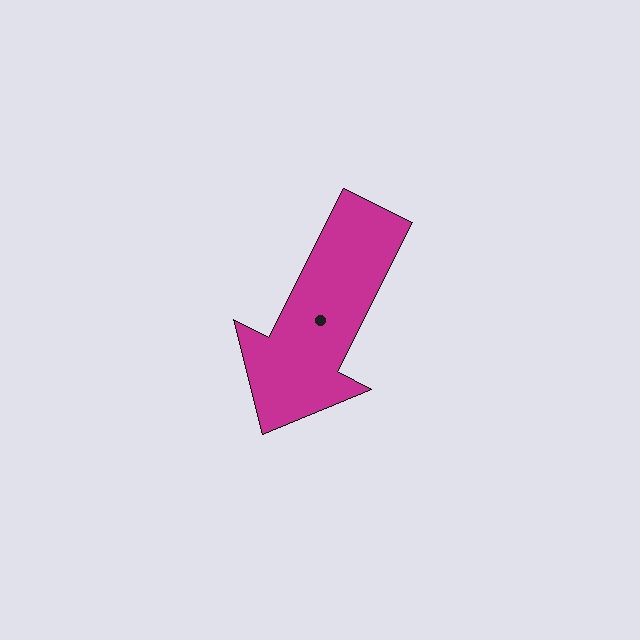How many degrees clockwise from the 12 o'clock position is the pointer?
Approximately 207 degrees.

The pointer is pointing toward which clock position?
Roughly 7 o'clock.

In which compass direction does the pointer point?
Southwest.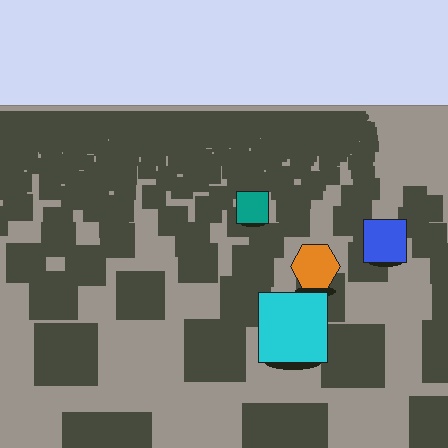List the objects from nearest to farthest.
From nearest to farthest: the cyan square, the orange hexagon, the blue square, the teal square.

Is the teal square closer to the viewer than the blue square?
No. The blue square is closer — you can tell from the texture gradient: the ground texture is coarser near it.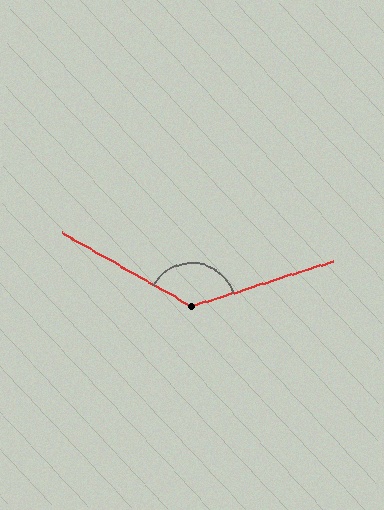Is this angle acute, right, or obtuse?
It is obtuse.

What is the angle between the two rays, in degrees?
Approximately 133 degrees.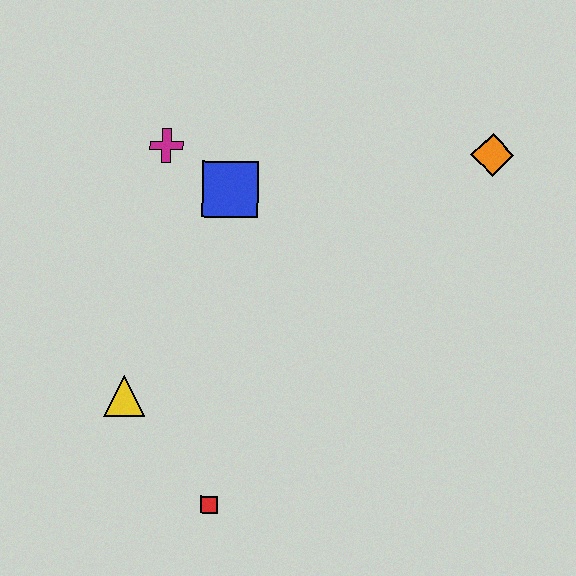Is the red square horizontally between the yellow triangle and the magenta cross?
No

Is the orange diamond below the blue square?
No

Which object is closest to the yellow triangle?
The red square is closest to the yellow triangle.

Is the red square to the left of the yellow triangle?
No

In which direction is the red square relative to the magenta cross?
The red square is below the magenta cross.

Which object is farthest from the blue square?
The red square is farthest from the blue square.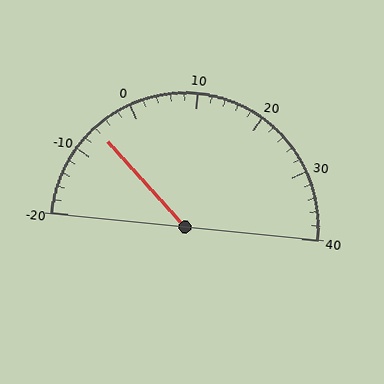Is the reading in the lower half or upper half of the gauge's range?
The reading is in the lower half of the range (-20 to 40).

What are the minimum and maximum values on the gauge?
The gauge ranges from -20 to 40.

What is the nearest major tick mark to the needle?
The nearest major tick mark is -10.